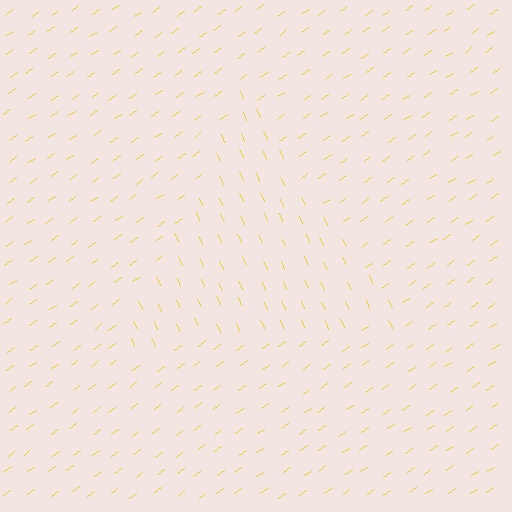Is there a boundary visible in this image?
Yes, there is a texture boundary formed by a change in line orientation.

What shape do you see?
I see a triangle.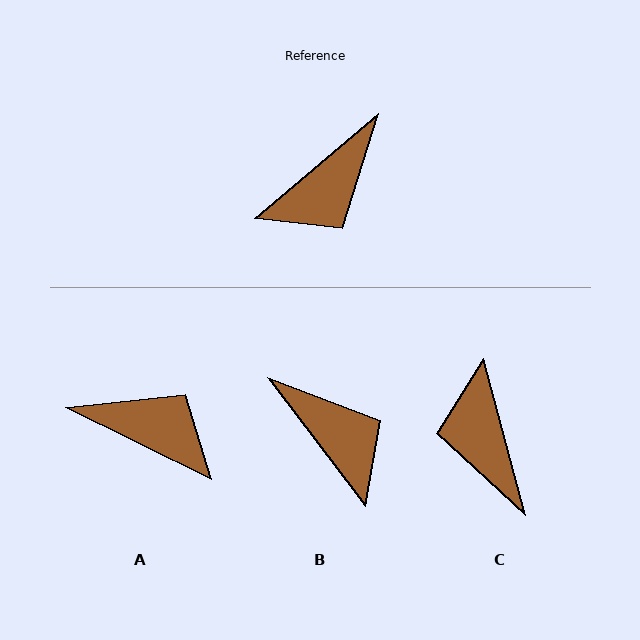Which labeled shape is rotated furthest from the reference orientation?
C, about 115 degrees away.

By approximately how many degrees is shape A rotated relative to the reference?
Approximately 113 degrees counter-clockwise.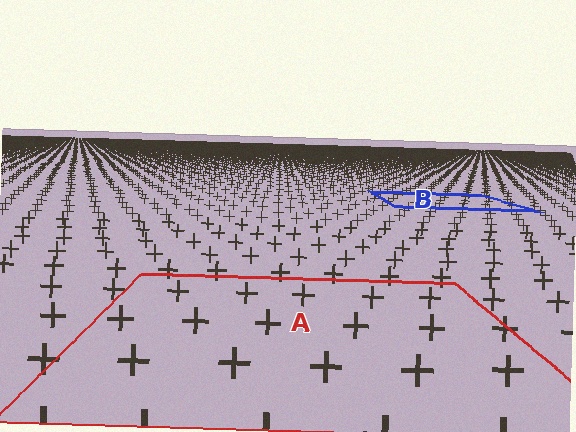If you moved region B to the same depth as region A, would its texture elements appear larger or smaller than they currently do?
They would appear larger. At a closer depth, the same texture elements are projected at a bigger on-screen size.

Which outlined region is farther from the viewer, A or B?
Region B is farther from the viewer — the texture elements inside it appear smaller and more densely packed.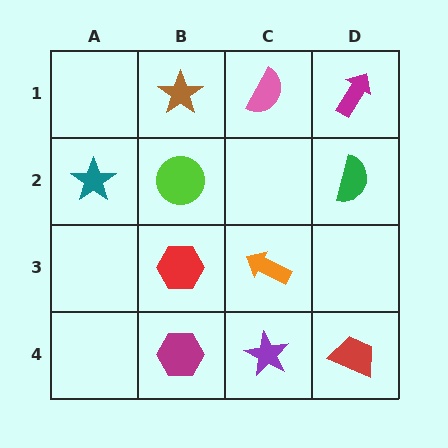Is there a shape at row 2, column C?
No, that cell is empty.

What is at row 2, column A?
A teal star.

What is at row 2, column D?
A green semicircle.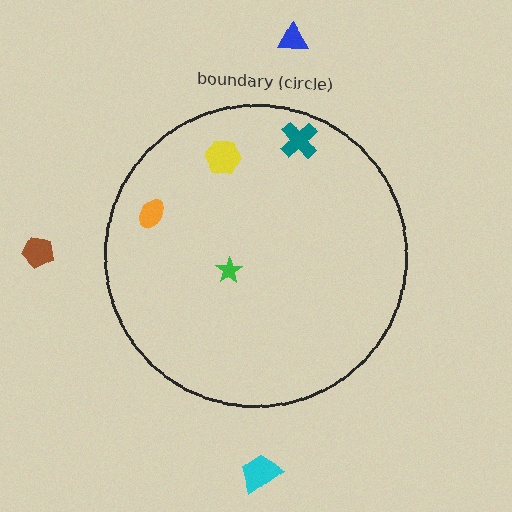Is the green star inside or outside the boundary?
Inside.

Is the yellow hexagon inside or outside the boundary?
Inside.